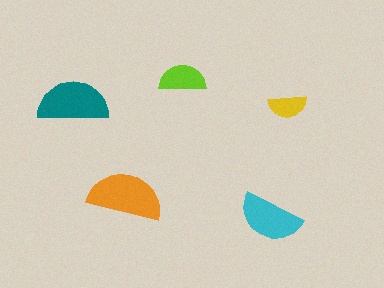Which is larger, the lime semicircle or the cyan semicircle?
The cyan one.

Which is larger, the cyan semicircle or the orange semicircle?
The orange one.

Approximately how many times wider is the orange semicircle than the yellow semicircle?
About 2 times wider.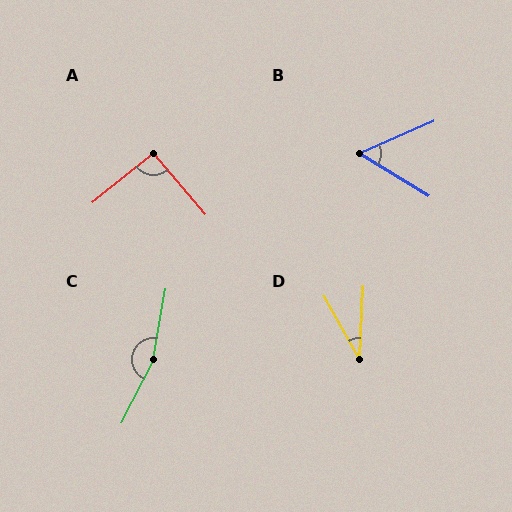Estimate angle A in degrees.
Approximately 92 degrees.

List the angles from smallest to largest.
D (32°), B (55°), A (92°), C (163°).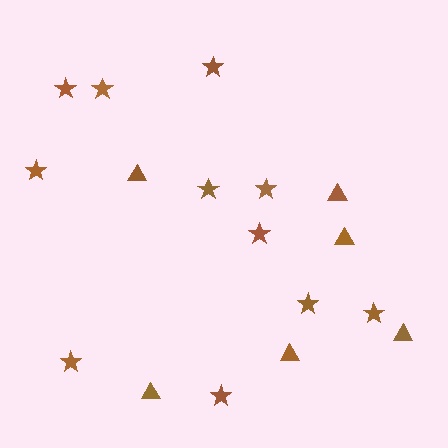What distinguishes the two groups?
There are 2 groups: one group of stars (11) and one group of triangles (6).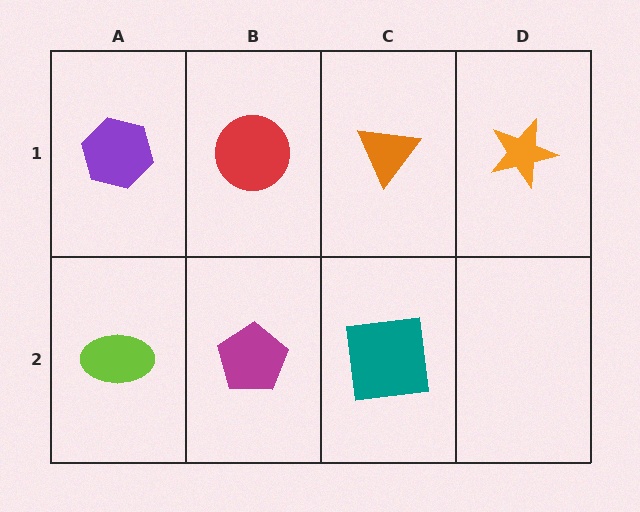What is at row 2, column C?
A teal square.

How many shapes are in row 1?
4 shapes.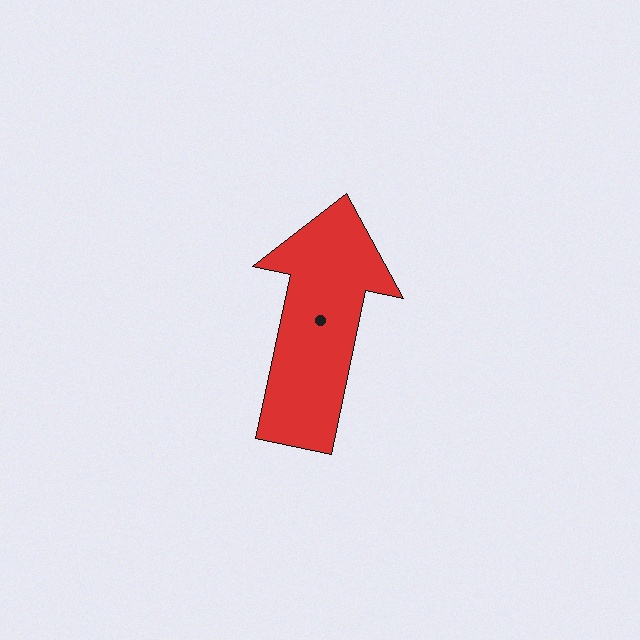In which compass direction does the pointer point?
North.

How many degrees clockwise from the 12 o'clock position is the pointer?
Approximately 12 degrees.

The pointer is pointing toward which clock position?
Roughly 12 o'clock.